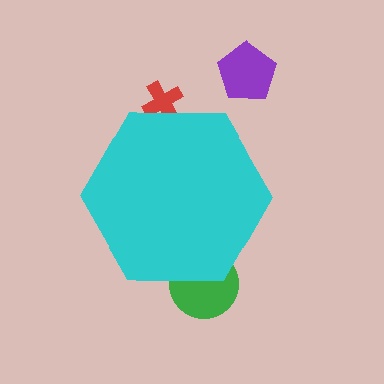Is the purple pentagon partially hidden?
No, the purple pentagon is fully visible.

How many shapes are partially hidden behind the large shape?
2 shapes are partially hidden.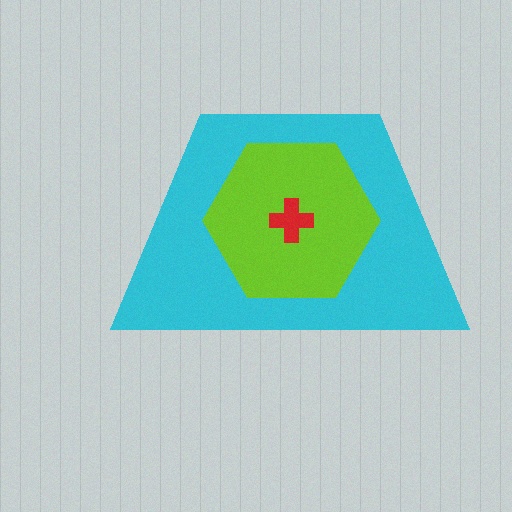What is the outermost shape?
The cyan trapezoid.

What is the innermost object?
The red cross.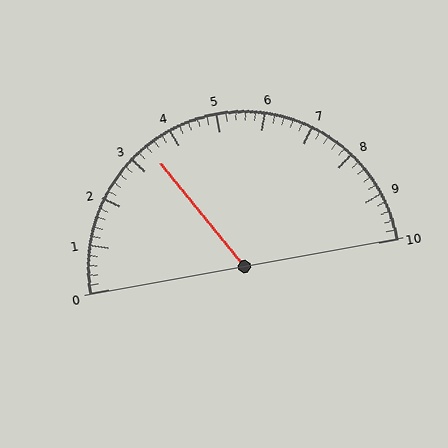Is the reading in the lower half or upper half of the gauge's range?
The reading is in the lower half of the range (0 to 10).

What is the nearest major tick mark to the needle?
The nearest major tick mark is 3.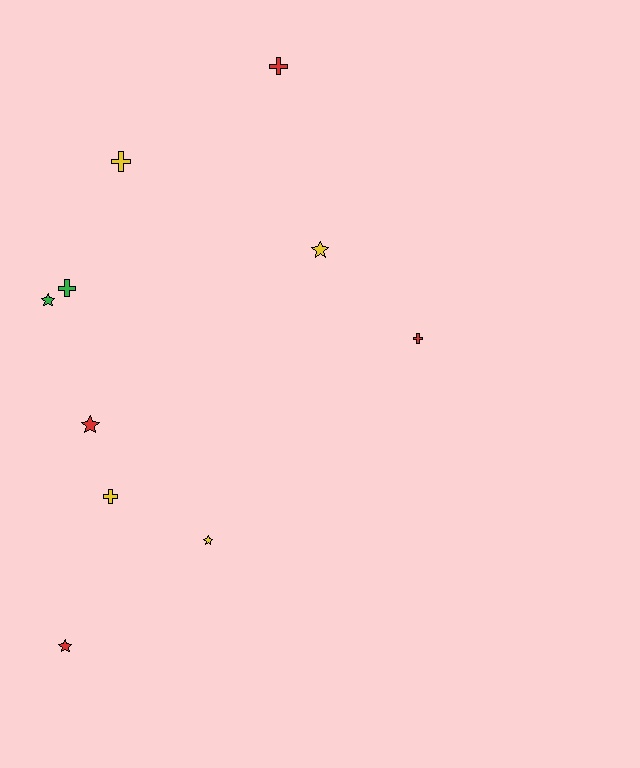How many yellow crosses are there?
There are 2 yellow crosses.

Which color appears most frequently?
Red, with 4 objects.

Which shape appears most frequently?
Star, with 5 objects.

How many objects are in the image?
There are 10 objects.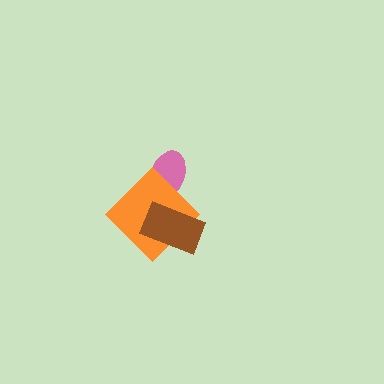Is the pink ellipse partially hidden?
Yes, it is partially covered by another shape.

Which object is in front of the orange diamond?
The brown rectangle is in front of the orange diamond.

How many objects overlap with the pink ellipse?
1 object overlaps with the pink ellipse.